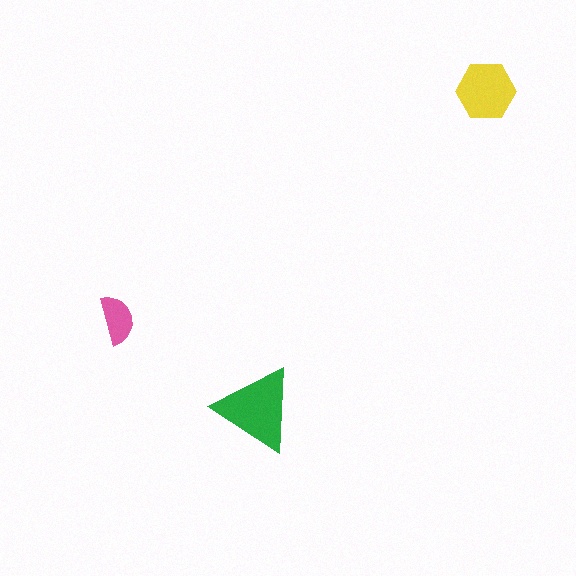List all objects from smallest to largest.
The pink semicircle, the yellow hexagon, the green triangle.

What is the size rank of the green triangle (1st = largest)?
1st.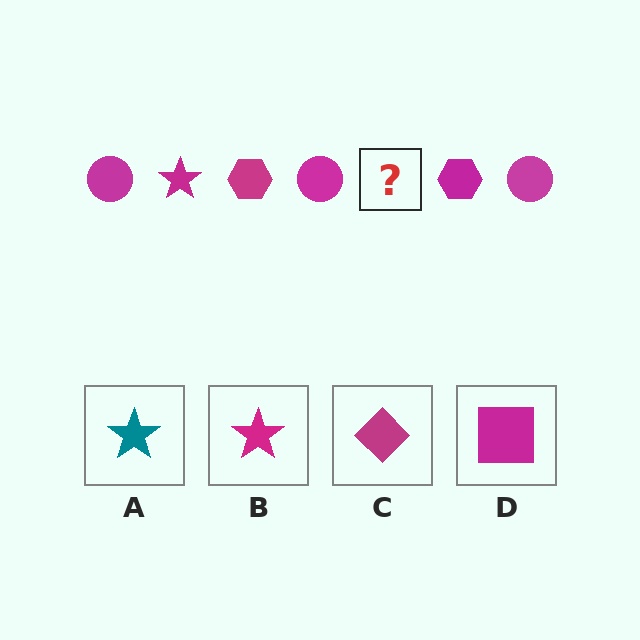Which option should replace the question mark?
Option B.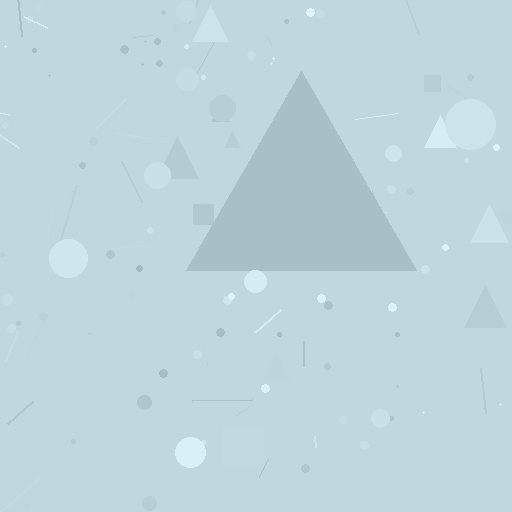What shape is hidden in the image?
A triangle is hidden in the image.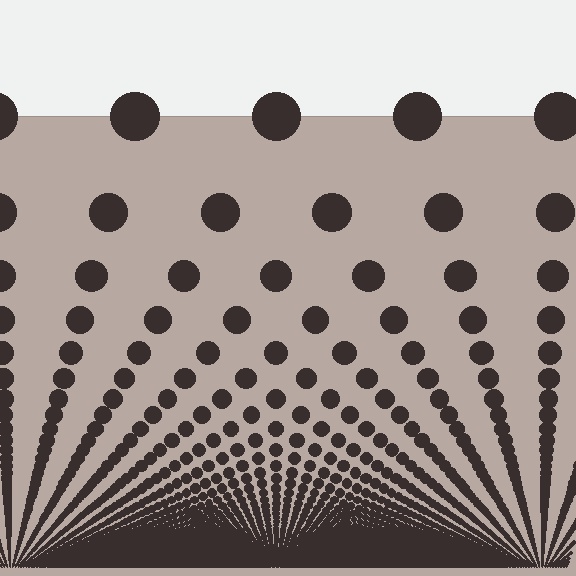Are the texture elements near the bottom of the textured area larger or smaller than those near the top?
Smaller. The gradient is inverted — elements near the bottom are smaller and denser.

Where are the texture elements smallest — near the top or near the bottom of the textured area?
Near the bottom.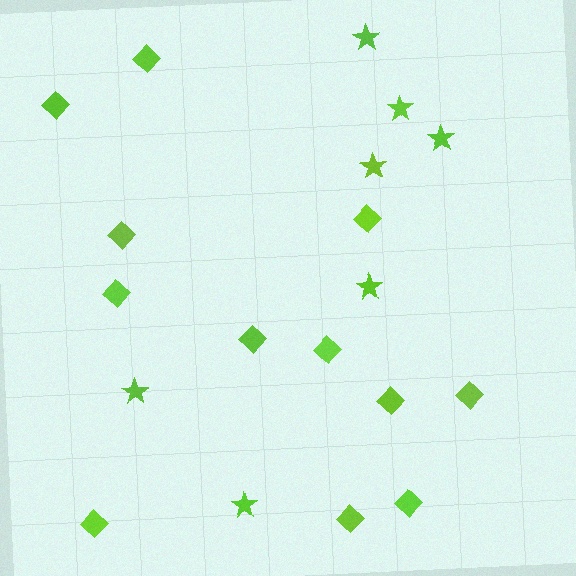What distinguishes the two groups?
There are 2 groups: one group of stars (7) and one group of diamonds (12).